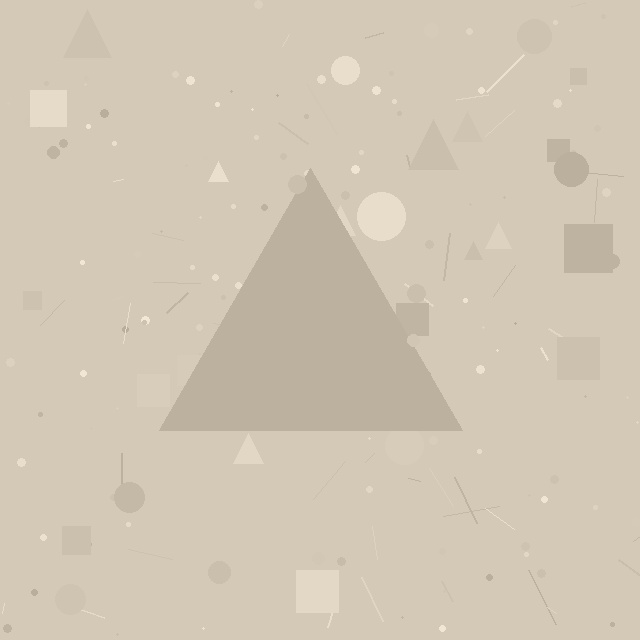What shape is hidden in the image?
A triangle is hidden in the image.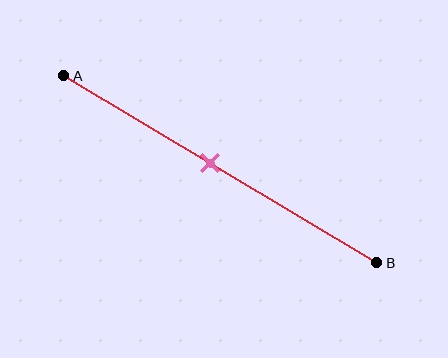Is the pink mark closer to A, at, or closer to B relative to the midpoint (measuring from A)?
The pink mark is closer to point A than the midpoint of segment AB.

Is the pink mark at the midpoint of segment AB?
No, the mark is at about 45% from A, not at the 50% midpoint.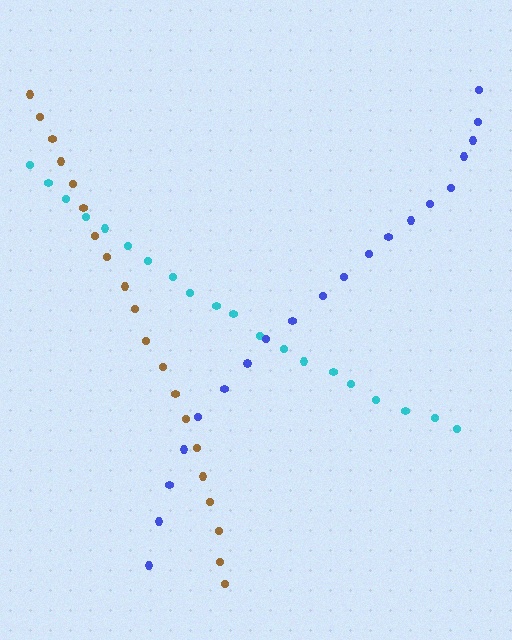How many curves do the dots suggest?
There are 3 distinct paths.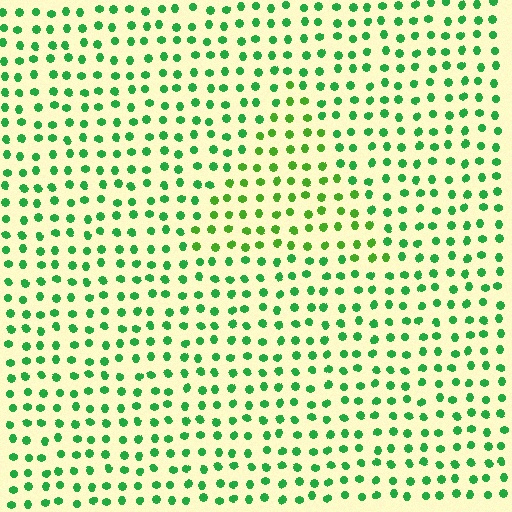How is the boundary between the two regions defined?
The boundary is defined purely by a slight shift in hue (about 28 degrees). Spacing, size, and orientation are identical on both sides.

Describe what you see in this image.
The image is filled with small green elements in a uniform arrangement. A triangle-shaped region is visible where the elements are tinted to a slightly different hue, forming a subtle color boundary.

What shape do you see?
I see a triangle.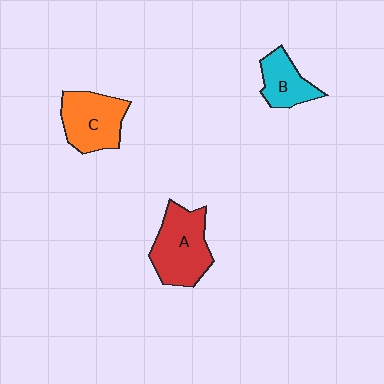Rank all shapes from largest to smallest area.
From largest to smallest: A (red), C (orange), B (cyan).